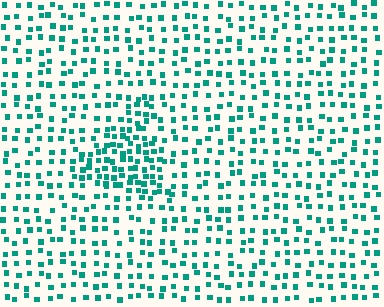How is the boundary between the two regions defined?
The boundary is defined by a change in element density (approximately 2.1x ratio). All elements are the same color, size, and shape.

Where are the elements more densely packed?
The elements are more densely packed inside the triangle boundary.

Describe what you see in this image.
The image contains small teal elements arranged at two different densities. A triangle-shaped region is visible where the elements are more densely packed than the surrounding area.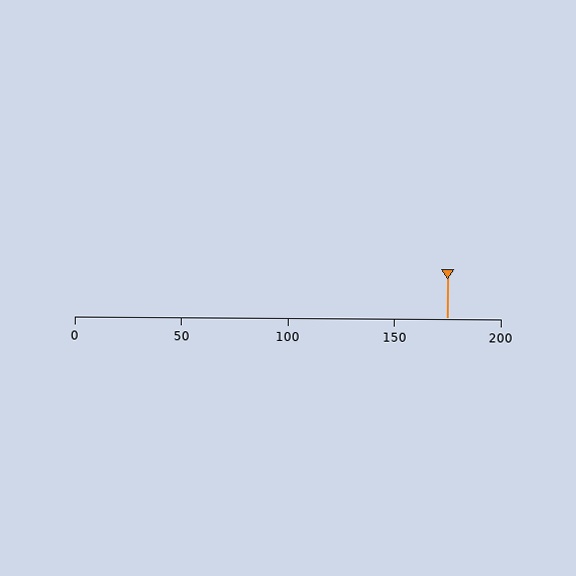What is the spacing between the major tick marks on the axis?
The major ticks are spaced 50 apart.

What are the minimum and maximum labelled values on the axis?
The axis runs from 0 to 200.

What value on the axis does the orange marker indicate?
The marker indicates approximately 175.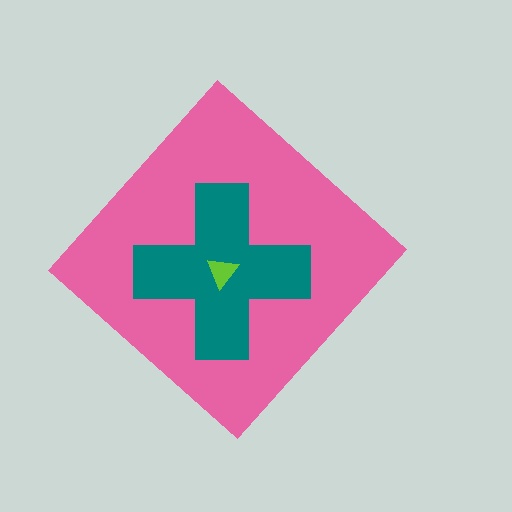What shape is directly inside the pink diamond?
The teal cross.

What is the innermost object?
The lime triangle.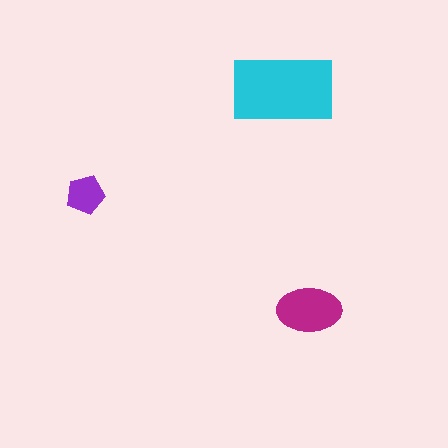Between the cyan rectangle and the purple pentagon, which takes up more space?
The cyan rectangle.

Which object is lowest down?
The magenta ellipse is bottommost.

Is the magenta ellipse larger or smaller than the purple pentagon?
Larger.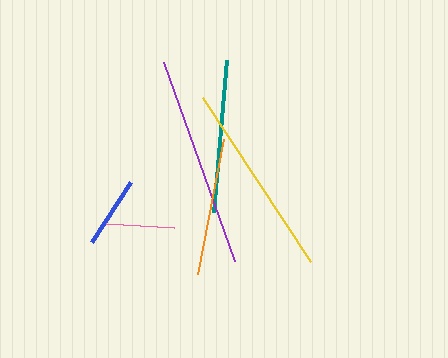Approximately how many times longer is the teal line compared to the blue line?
The teal line is approximately 2.1 times the length of the blue line.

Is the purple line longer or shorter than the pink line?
The purple line is longer than the pink line.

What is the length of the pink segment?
The pink segment is approximately 68 pixels long.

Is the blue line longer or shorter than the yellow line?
The yellow line is longer than the blue line.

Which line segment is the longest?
The purple line is the longest at approximately 212 pixels.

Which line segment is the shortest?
The pink line is the shortest at approximately 68 pixels.